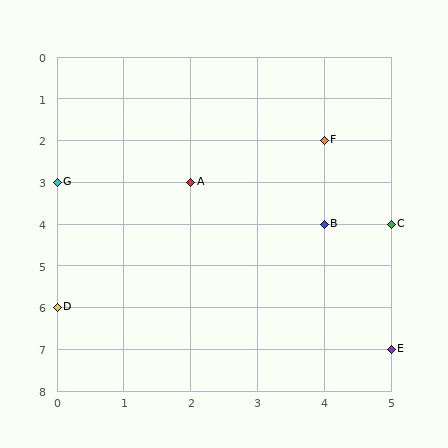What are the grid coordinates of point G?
Point G is at grid coordinates (0, 3).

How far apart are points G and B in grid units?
Points G and B are 4 columns and 1 row apart (about 4.1 grid units diagonally).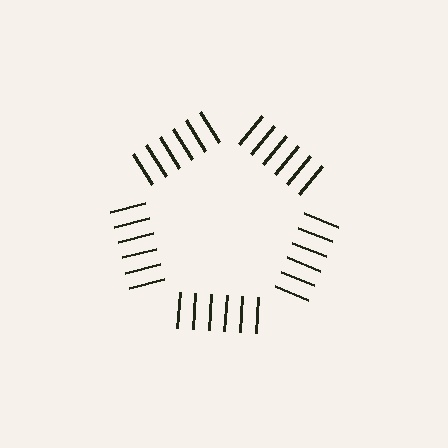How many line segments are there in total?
30 — 6 along each of the 5 edges.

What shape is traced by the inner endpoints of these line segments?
An illusory pentagon — the line segments terminate on its edges but no continuous stroke is drawn.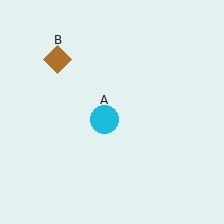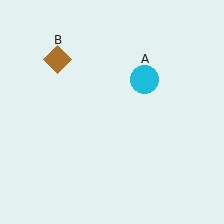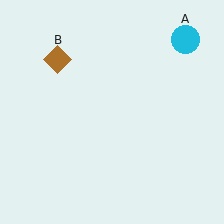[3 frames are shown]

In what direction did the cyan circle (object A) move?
The cyan circle (object A) moved up and to the right.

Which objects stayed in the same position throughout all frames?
Brown diamond (object B) remained stationary.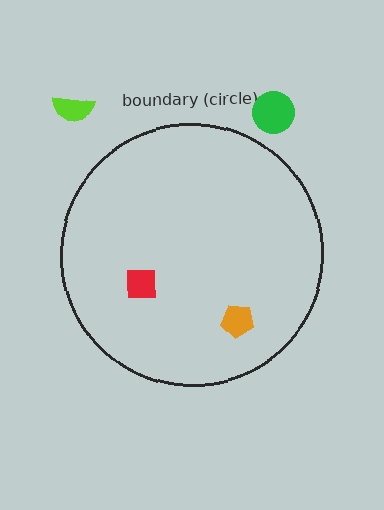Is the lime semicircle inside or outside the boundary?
Outside.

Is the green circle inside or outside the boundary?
Outside.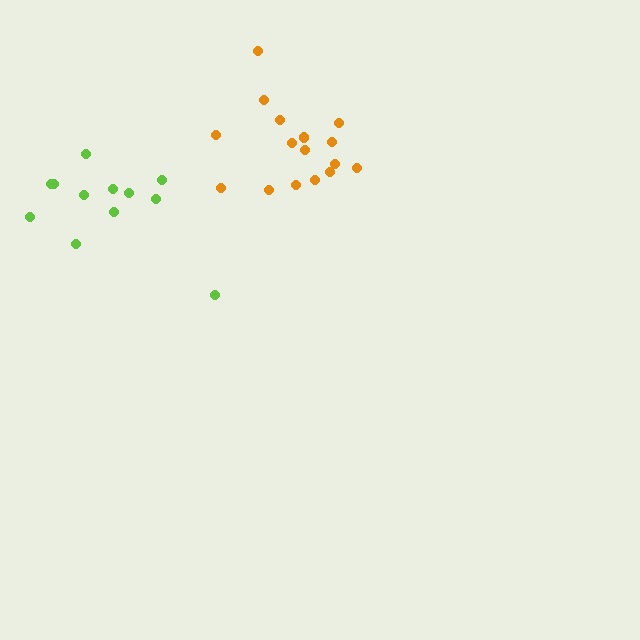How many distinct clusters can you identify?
There are 2 distinct clusters.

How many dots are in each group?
Group 1: 16 dots, Group 2: 12 dots (28 total).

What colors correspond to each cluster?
The clusters are colored: orange, lime.